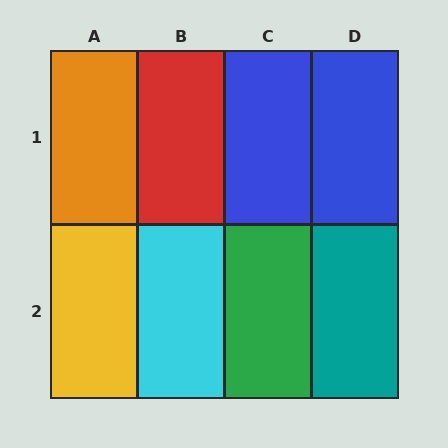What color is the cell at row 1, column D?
Blue.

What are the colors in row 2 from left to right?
Yellow, cyan, green, teal.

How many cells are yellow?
1 cell is yellow.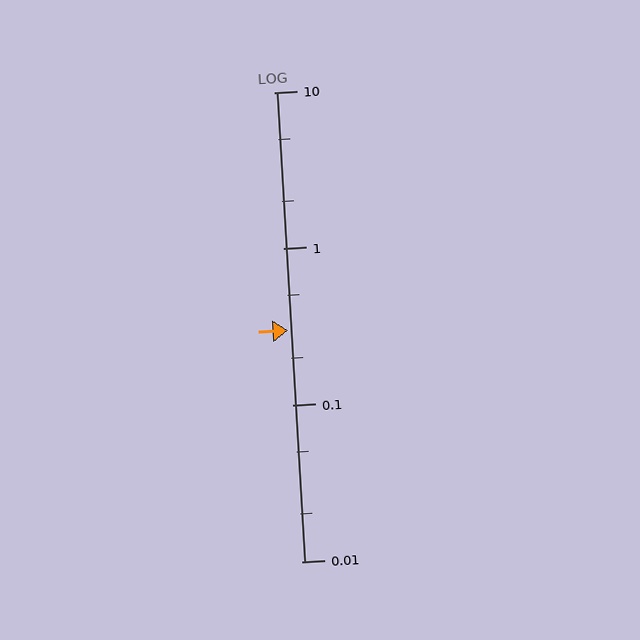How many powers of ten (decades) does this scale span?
The scale spans 3 decades, from 0.01 to 10.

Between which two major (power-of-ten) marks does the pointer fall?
The pointer is between 0.1 and 1.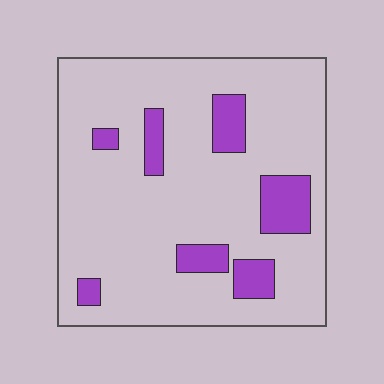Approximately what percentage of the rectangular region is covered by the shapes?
Approximately 15%.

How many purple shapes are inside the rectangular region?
7.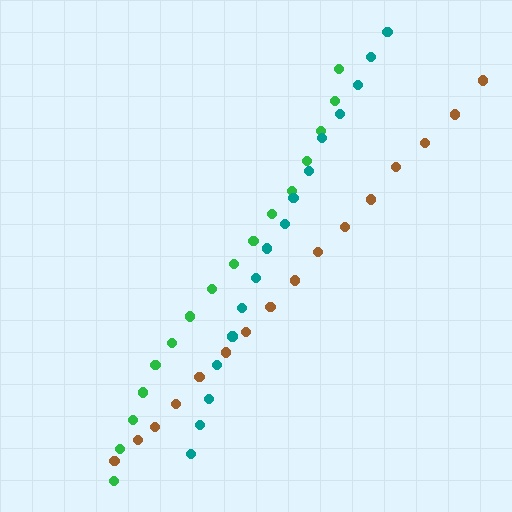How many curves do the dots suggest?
There are 3 distinct paths.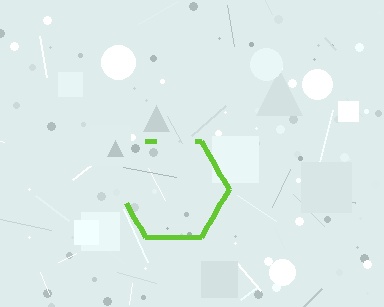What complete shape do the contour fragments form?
The contour fragments form a hexagon.